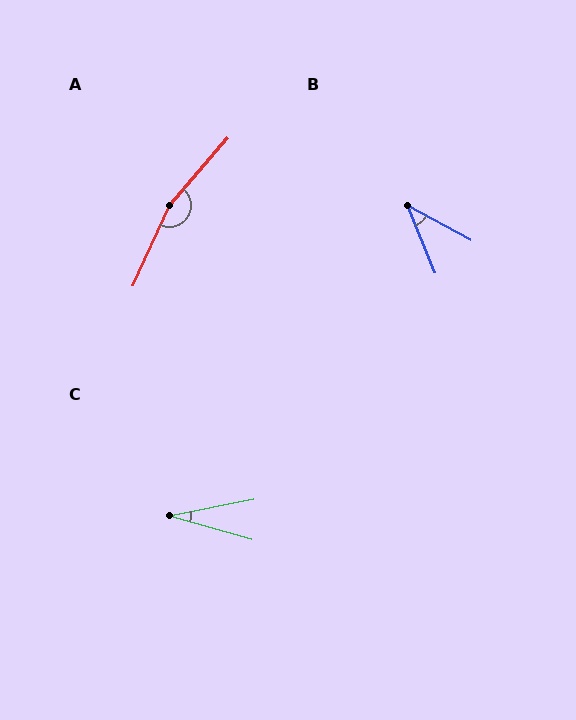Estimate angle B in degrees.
Approximately 39 degrees.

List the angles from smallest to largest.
C (27°), B (39°), A (163°).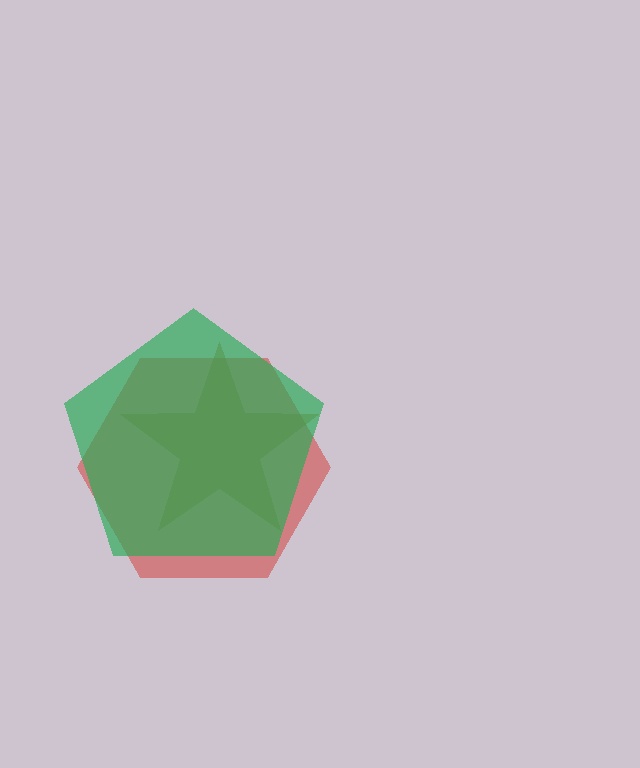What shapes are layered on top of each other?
The layered shapes are: a red hexagon, a brown star, a green pentagon.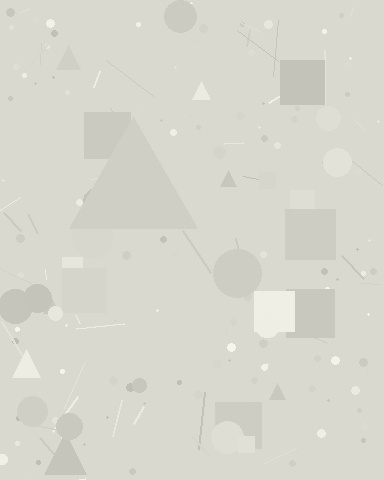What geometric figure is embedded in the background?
A triangle is embedded in the background.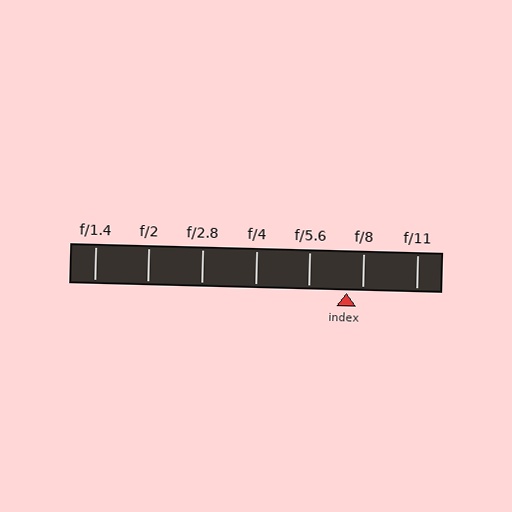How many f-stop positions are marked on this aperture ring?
There are 7 f-stop positions marked.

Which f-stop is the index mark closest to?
The index mark is closest to f/8.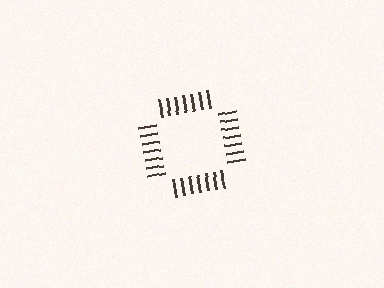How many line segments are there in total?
28 — 7 along each of the 4 edges.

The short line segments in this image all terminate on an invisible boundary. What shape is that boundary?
An illusory square — the line segments terminate on its edges but no continuous stroke is drawn.